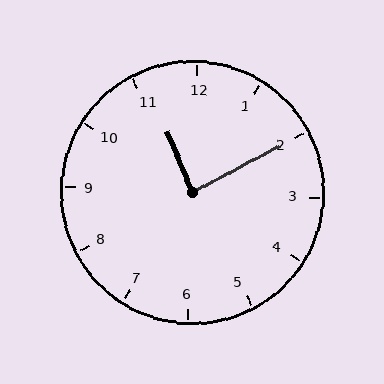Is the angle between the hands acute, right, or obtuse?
It is right.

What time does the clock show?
11:10.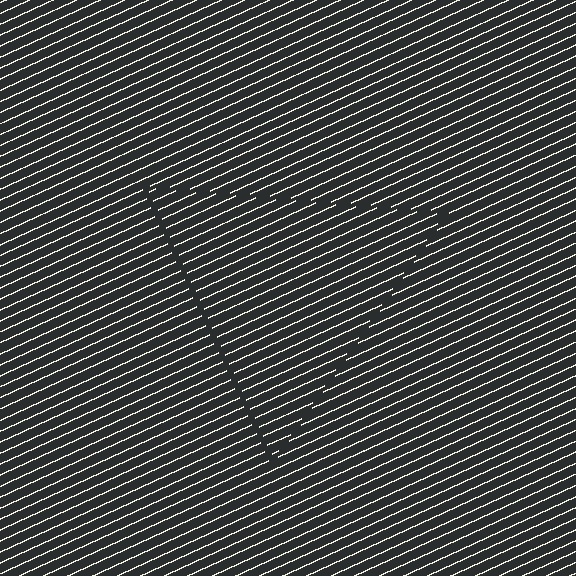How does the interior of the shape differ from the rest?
The interior of the shape contains the same grating, shifted by half a period — the contour is defined by the phase discontinuity where line-ends from the inner and outer gratings abut.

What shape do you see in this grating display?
An illusory triangle. The interior of the shape contains the same grating, shifted by half a period — the contour is defined by the phase discontinuity where line-ends from the inner and outer gratings abut.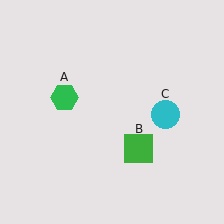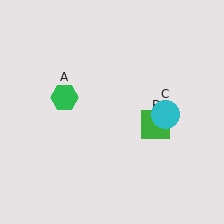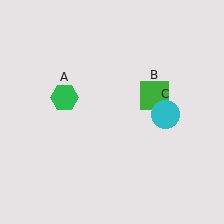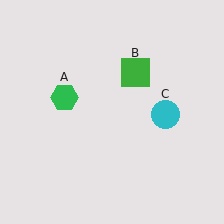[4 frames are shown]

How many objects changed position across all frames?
1 object changed position: green square (object B).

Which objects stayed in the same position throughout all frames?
Green hexagon (object A) and cyan circle (object C) remained stationary.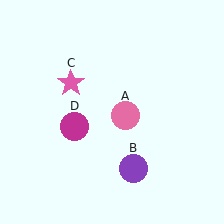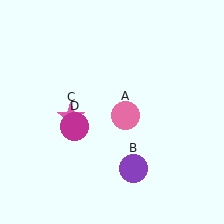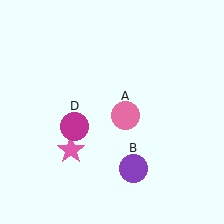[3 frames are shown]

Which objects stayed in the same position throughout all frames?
Pink circle (object A) and purple circle (object B) and magenta circle (object D) remained stationary.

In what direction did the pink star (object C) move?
The pink star (object C) moved down.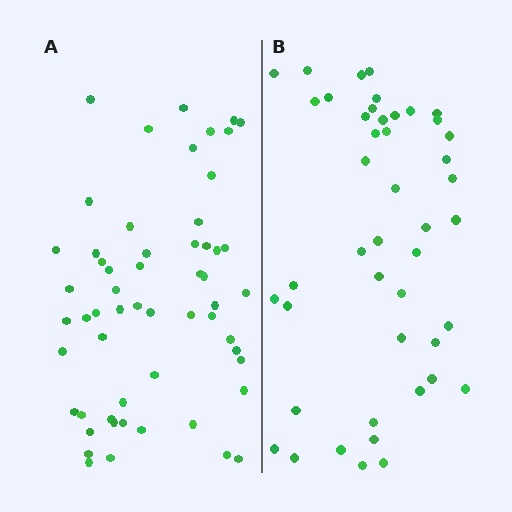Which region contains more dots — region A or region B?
Region A (the left region) has more dots.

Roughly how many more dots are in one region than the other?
Region A has roughly 12 or so more dots than region B.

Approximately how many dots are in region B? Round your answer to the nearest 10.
About 40 dots. (The exact count is 45, which rounds to 40.)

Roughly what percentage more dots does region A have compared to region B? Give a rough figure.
About 25% more.